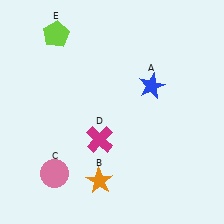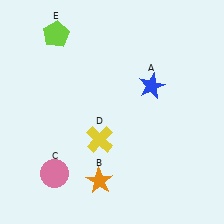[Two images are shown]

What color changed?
The cross (D) changed from magenta in Image 1 to yellow in Image 2.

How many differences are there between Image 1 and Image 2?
There is 1 difference between the two images.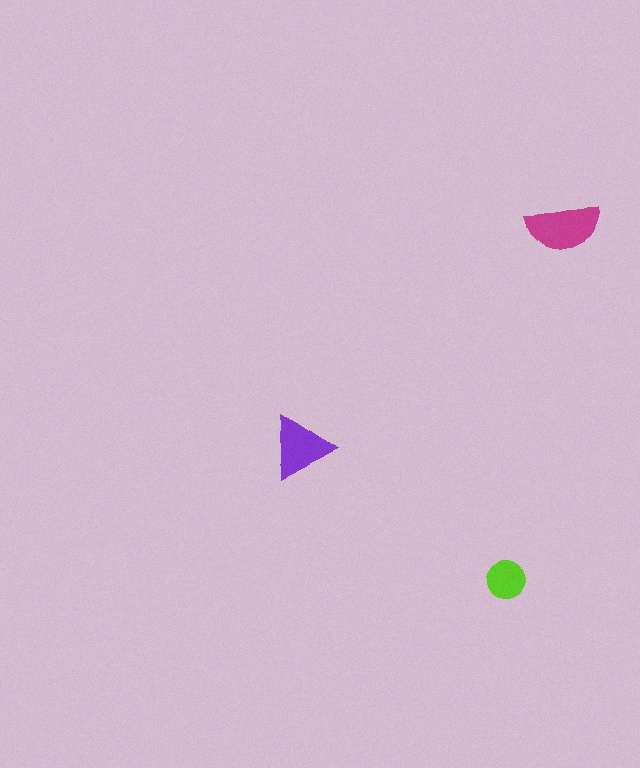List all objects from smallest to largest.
The lime circle, the purple triangle, the magenta semicircle.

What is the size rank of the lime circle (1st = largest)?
3rd.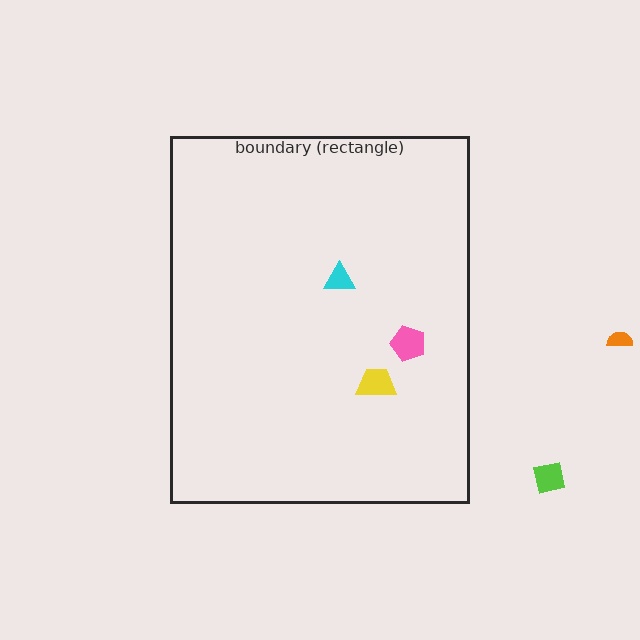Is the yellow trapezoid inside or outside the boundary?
Inside.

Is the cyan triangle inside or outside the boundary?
Inside.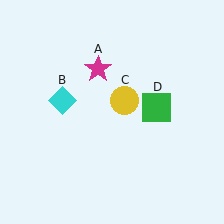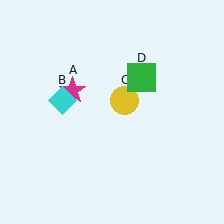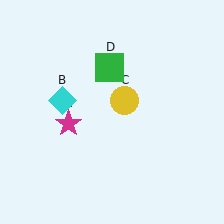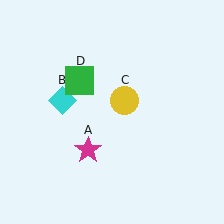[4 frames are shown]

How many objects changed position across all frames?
2 objects changed position: magenta star (object A), green square (object D).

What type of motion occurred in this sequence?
The magenta star (object A), green square (object D) rotated counterclockwise around the center of the scene.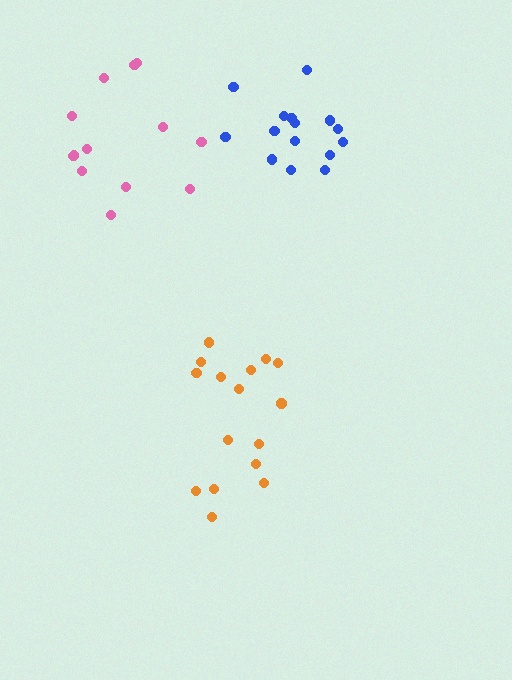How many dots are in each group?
Group 1: 16 dots, Group 2: 16 dots, Group 3: 13 dots (45 total).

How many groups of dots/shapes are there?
There are 3 groups.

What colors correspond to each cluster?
The clusters are colored: blue, orange, pink.